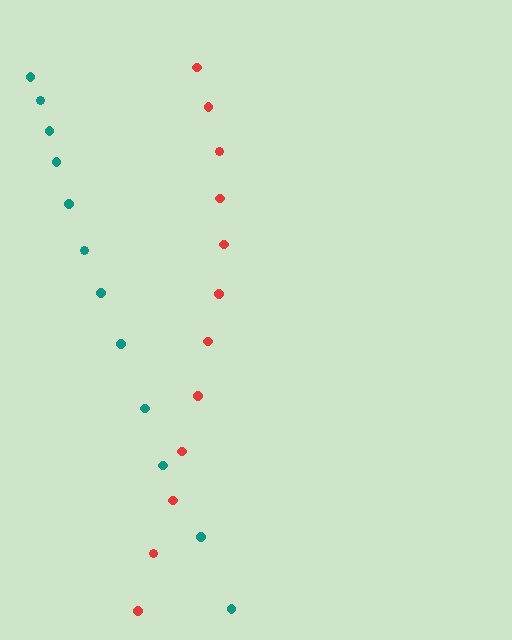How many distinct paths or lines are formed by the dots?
There are 2 distinct paths.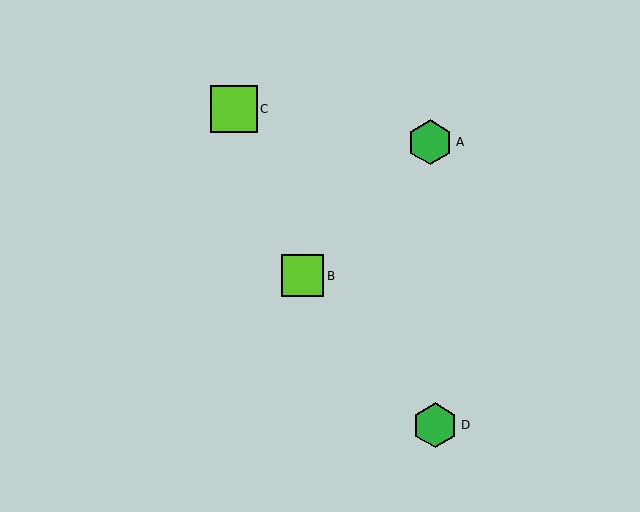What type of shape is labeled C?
Shape C is a lime square.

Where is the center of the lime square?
The center of the lime square is at (303, 276).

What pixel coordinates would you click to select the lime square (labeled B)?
Click at (303, 276) to select the lime square B.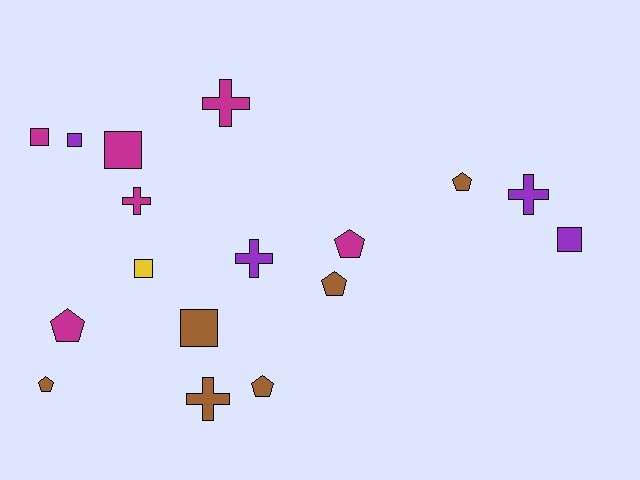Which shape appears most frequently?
Pentagon, with 6 objects.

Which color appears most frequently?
Magenta, with 6 objects.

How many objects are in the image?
There are 17 objects.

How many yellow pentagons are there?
There are no yellow pentagons.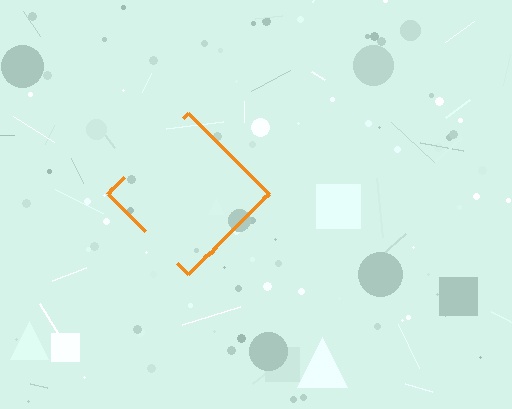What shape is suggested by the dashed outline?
The dashed outline suggests a diamond.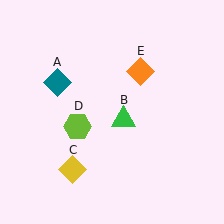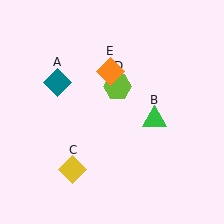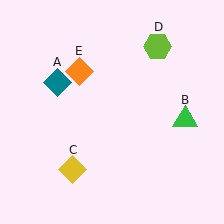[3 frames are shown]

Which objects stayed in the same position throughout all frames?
Teal diamond (object A) and yellow diamond (object C) remained stationary.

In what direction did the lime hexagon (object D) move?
The lime hexagon (object D) moved up and to the right.